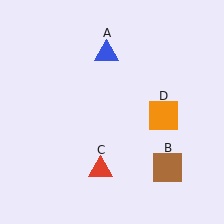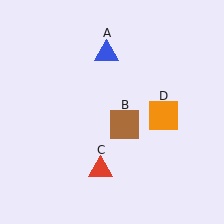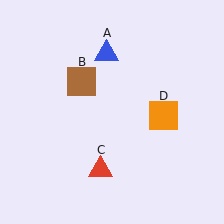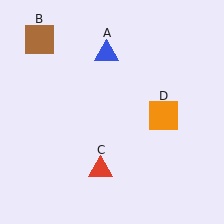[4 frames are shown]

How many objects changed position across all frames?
1 object changed position: brown square (object B).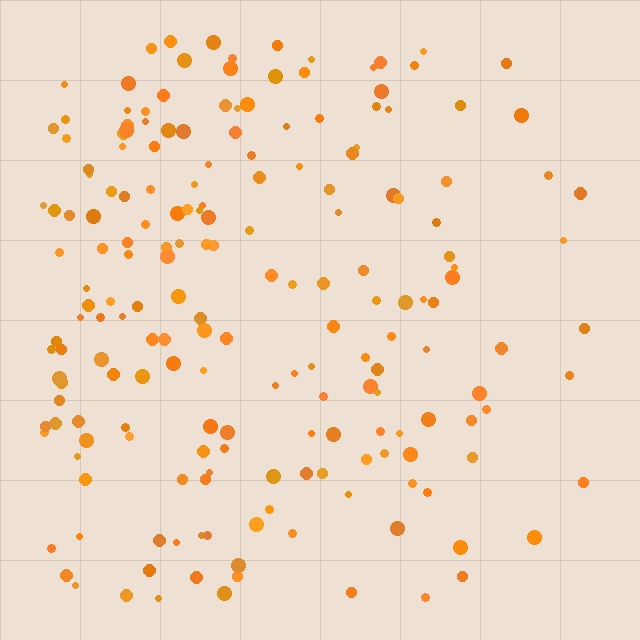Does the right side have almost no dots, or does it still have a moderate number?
Still a moderate number, just noticeably fewer than the left.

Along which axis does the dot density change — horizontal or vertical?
Horizontal.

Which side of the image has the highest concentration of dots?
The left.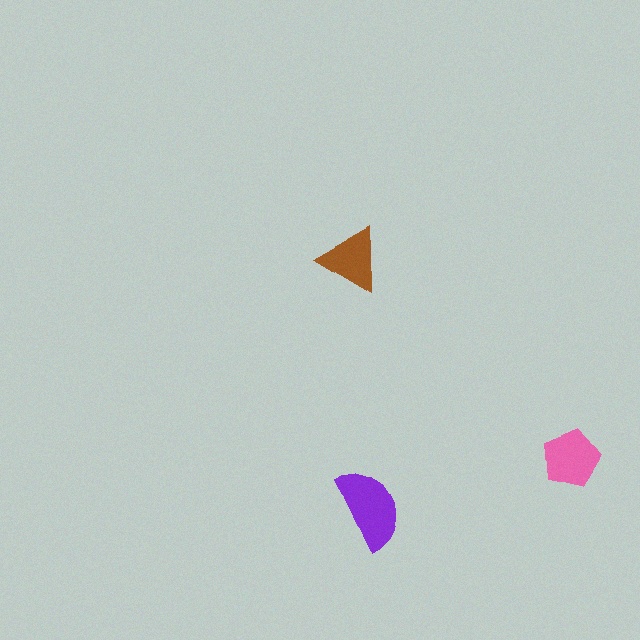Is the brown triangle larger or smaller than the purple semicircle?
Smaller.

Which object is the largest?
The purple semicircle.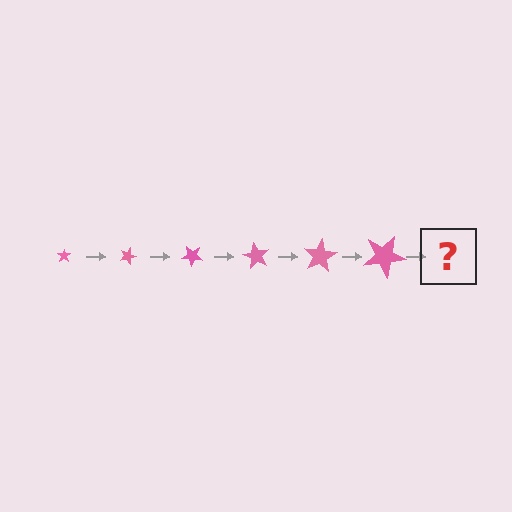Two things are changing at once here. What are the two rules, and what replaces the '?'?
The two rules are that the star grows larger each step and it rotates 20 degrees each step. The '?' should be a star, larger than the previous one and rotated 120 degrees from the start.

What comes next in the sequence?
The next element should be a star, larger than the previous one and rotated 120 degrees from the start.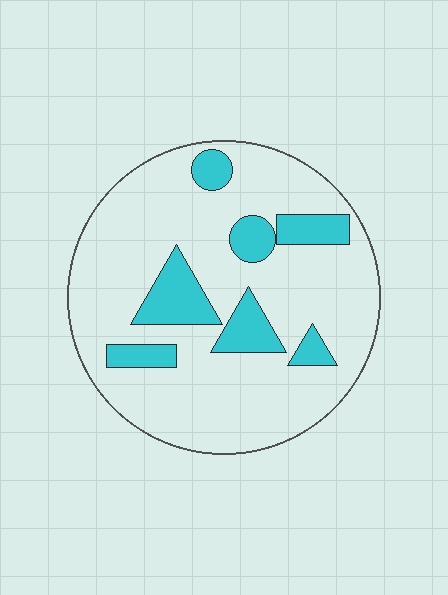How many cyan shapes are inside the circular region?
7.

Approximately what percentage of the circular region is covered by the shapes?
Approximately 20%.